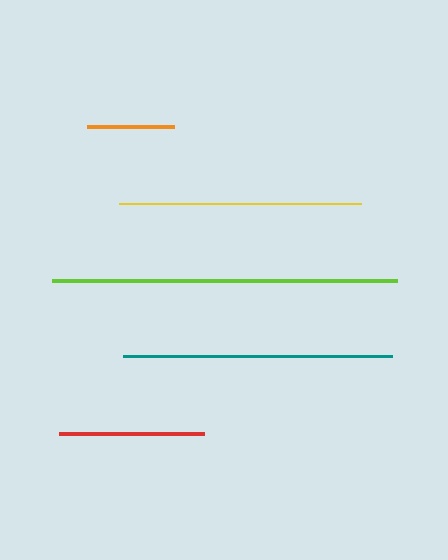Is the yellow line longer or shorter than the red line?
The yellow line is longer than the red line.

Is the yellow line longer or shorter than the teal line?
The teal line is longer than the yellow line.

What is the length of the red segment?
The red segment is approximately 145 pixels long.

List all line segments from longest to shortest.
From longest to shortest: lime, teal, yellow, red, orange.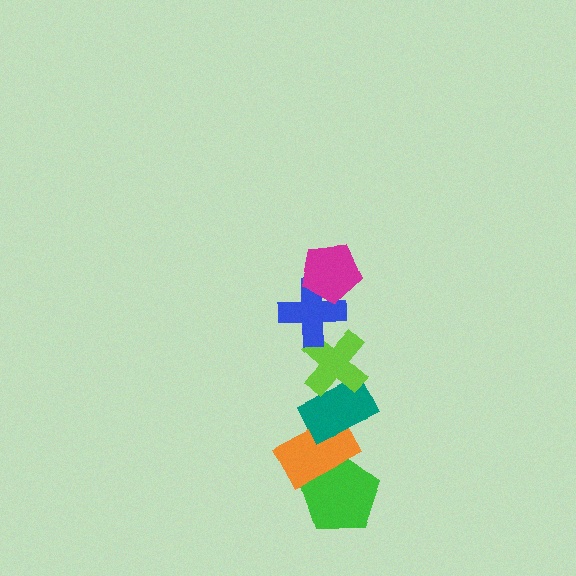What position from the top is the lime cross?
The lime cross is 3rd from the top.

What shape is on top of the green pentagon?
The orange rectangle is on top of the green pentagon.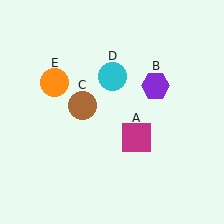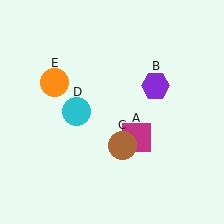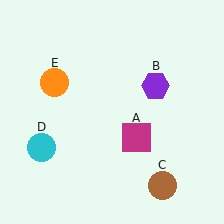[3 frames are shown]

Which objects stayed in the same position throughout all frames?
Magenta square (object A) and purple hexagon (object B) and orange circle (object E) remained stationary.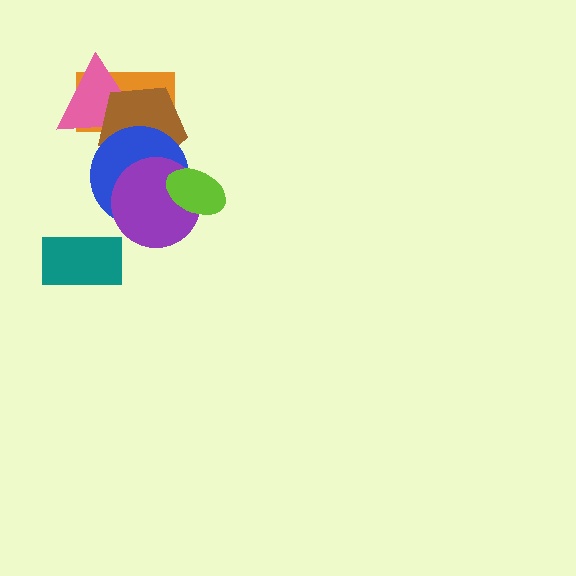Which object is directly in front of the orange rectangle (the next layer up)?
The pink triangle is directly in front of the orange rectangle.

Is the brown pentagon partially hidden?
Yes, it is partially covered by another shape.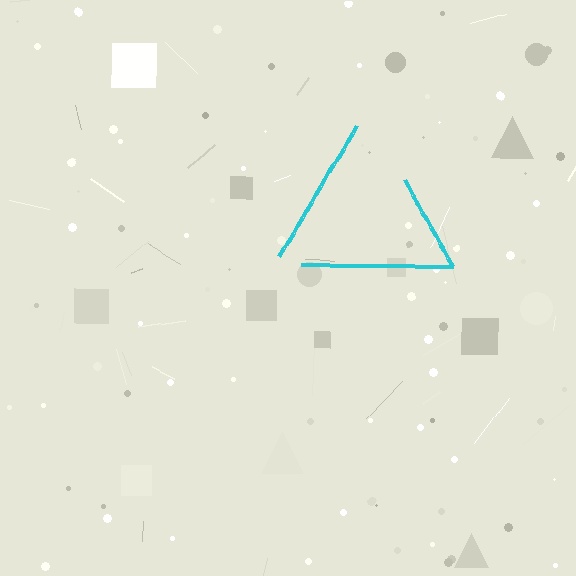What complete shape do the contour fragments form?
The contour fragments form a triangle.